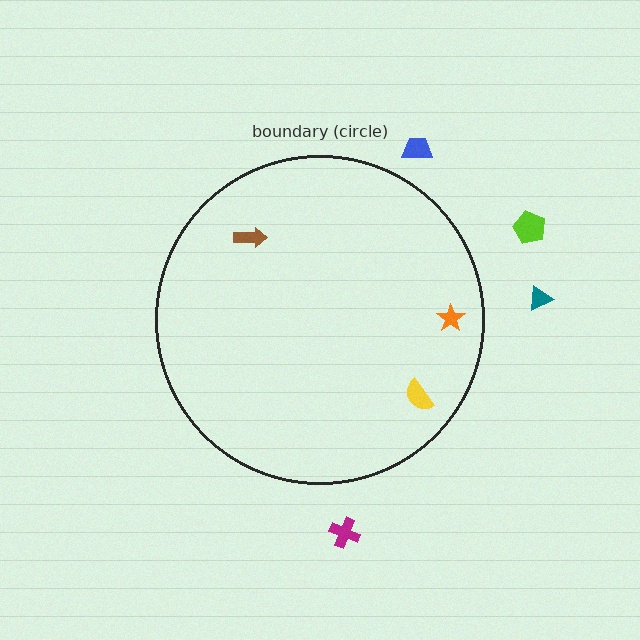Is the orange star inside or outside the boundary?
Inside.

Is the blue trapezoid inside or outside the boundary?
Outside.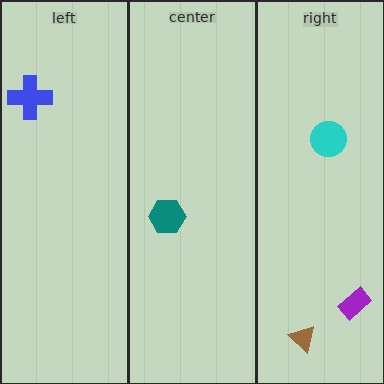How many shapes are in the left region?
1.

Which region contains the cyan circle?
The right region.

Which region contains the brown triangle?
The right region.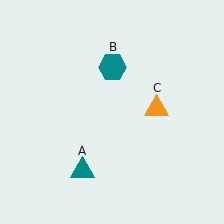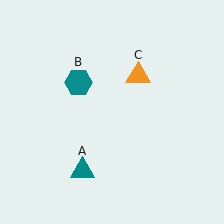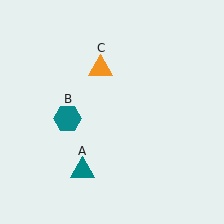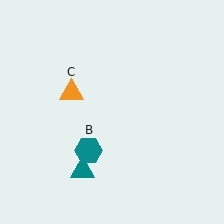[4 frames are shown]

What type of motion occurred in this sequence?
The teal hexagon (object B), orange triangle (object C) rotated counterclockwise around the center of the scene.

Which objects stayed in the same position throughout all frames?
Teal triangle (object A) remained stationary.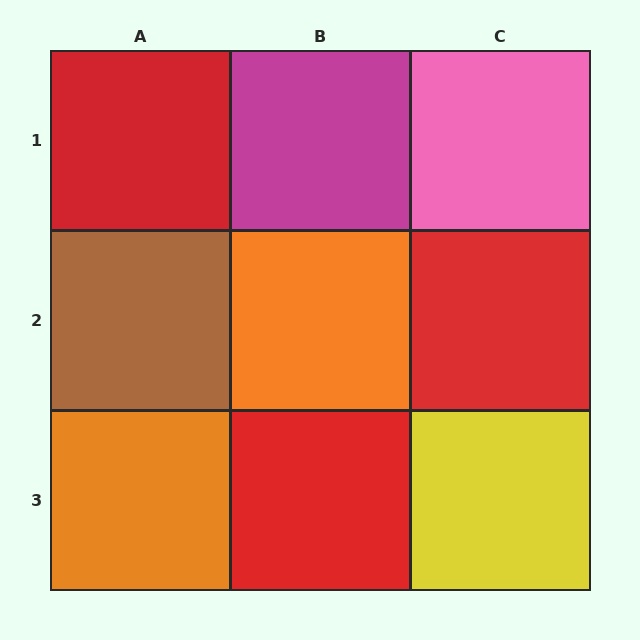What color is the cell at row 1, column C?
Pink.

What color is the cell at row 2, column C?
Red.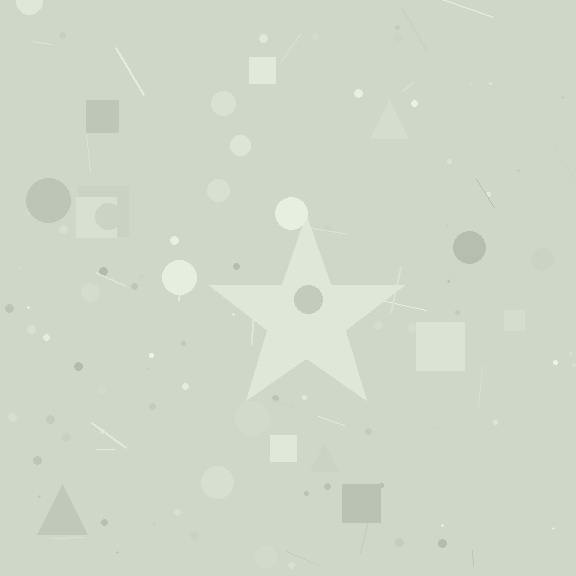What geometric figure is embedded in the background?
A star is embedded in the background.